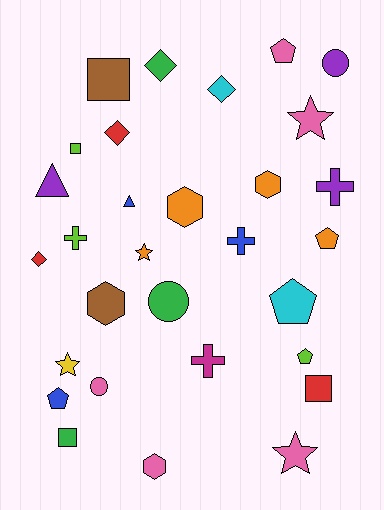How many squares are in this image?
There are 4 squares.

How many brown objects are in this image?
There are 2 brown objects.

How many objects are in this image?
There are 30 objects.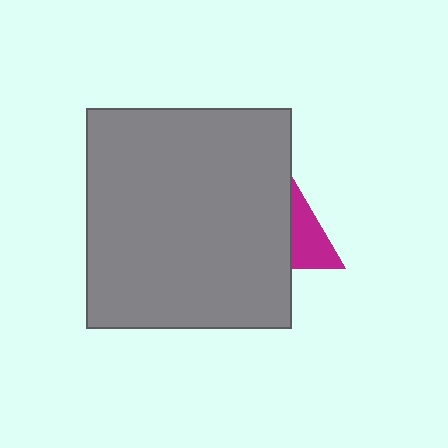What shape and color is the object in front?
The object in front is a gray rectangle.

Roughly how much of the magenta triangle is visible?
About half of it is visible (roughly 49%).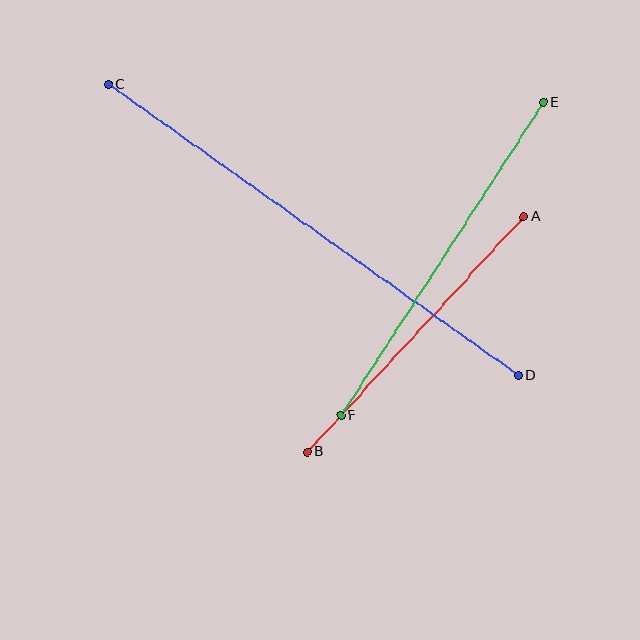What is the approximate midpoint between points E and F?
The midpoint is at approximately (442, 259) pixels.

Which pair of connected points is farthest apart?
Points C and D are farthest apart.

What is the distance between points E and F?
The distance is approximately 373 pixels.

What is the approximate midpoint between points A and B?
The midpoint is at approximately (415, 334) pixels.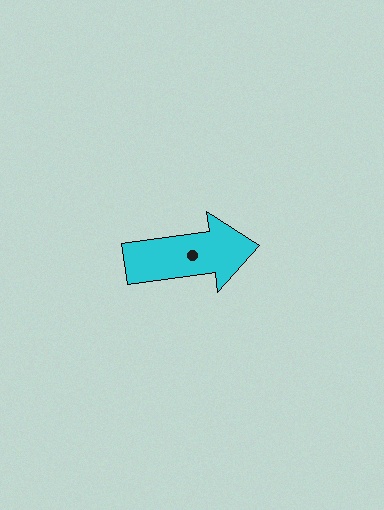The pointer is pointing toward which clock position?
Roughly 3 o'clock.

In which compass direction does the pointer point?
East.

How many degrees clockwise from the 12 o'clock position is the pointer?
Approximately 82 degrees.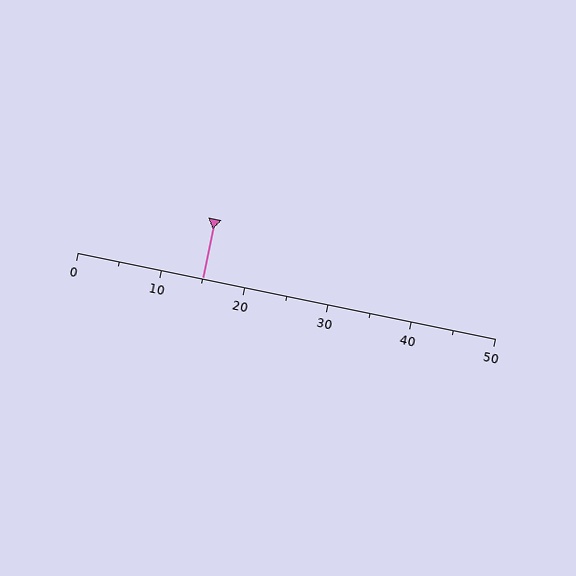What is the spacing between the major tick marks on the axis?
The major ticks are spaced 10 apart.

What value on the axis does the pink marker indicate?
The marker indicates approximately 15.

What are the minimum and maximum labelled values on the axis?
The axis runs from 0 to 50.